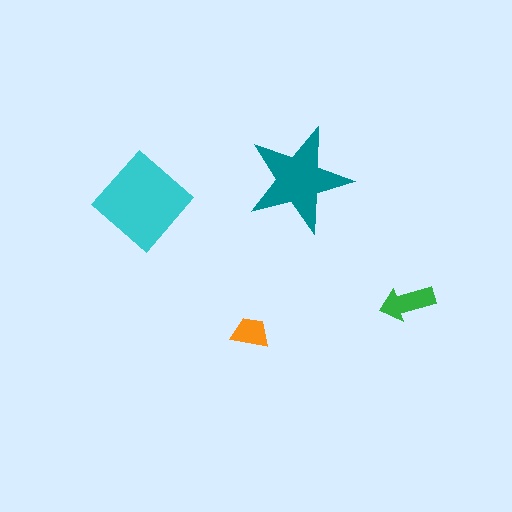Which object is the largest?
The cyan diamond.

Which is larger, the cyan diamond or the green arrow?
The cyan diamond.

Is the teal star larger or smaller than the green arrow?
Larger.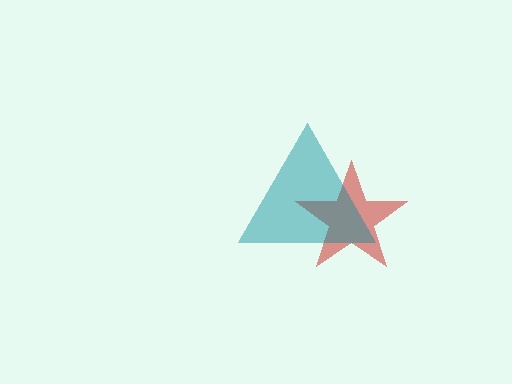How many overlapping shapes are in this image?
There are 2 overlapping shapes in the image.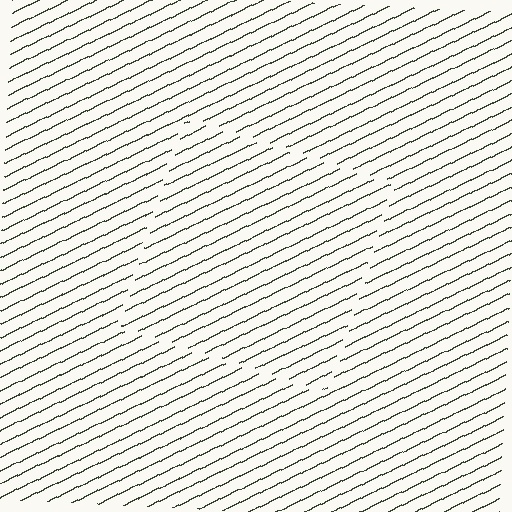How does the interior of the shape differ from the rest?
The interior of the shape contains the same grating, shifted by half a period — the contour is defined by the phase discontinuity where line-ends from the inner and outer gratings abut.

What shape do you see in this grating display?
An illusory square. The interior of the shape contains the same grating, shifted by half a period — the contour is defined by the phase discontinuity where line-ends from the inner and outer gratings abut.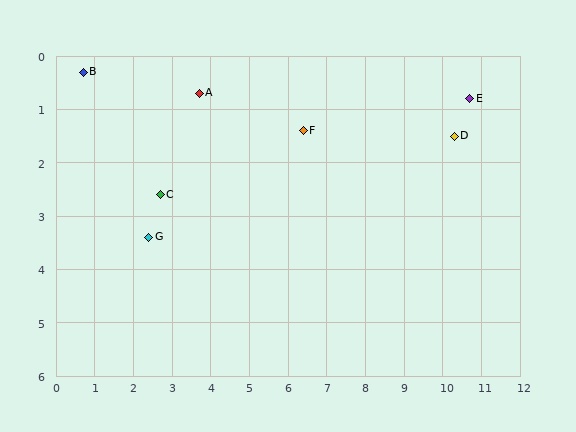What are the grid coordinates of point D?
Point D is at approximately (10.3, 1.5).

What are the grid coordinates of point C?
Point C is at approximately (2.7, 2.6).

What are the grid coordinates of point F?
Point F is at approximately (6.4, 1.4).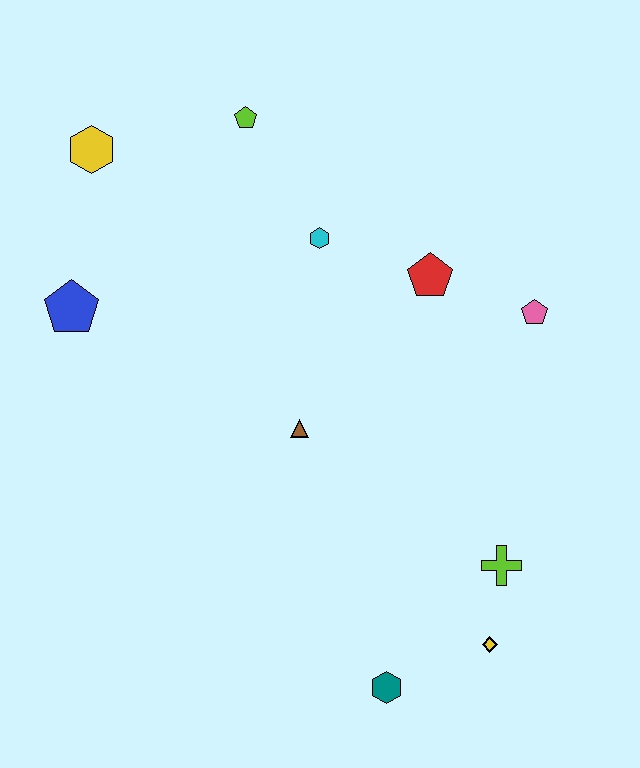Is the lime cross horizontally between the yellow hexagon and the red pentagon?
No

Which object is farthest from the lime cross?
The yellow hexagon is farthest from the lime cross.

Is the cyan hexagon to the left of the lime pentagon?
No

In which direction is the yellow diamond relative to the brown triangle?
The yellow diamond is below the brown triangle.